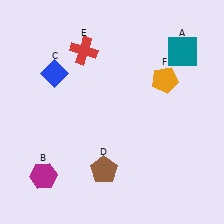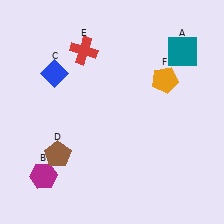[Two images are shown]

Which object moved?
The brown pentagon (D) moved left.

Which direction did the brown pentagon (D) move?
The brown pentagon (D) moved left.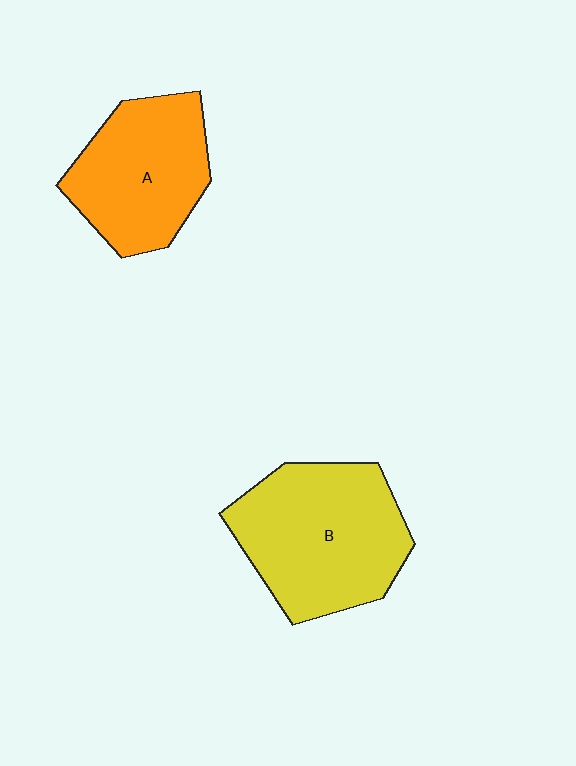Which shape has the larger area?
Shape B (yellow).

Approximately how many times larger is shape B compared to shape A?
Approximately 1.3 times.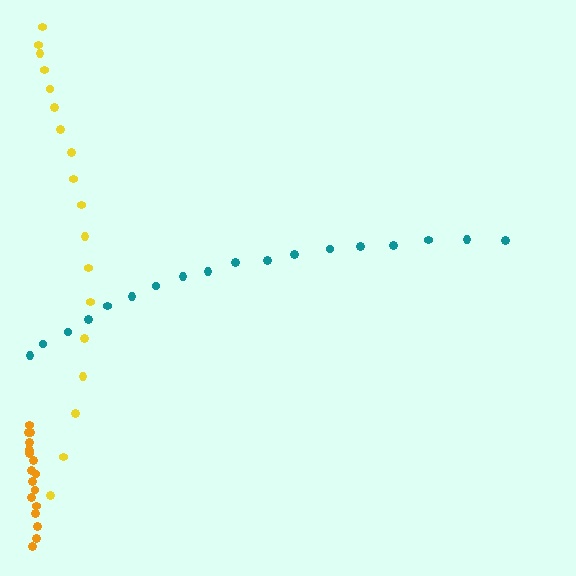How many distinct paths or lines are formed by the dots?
There are 3 distinct paths.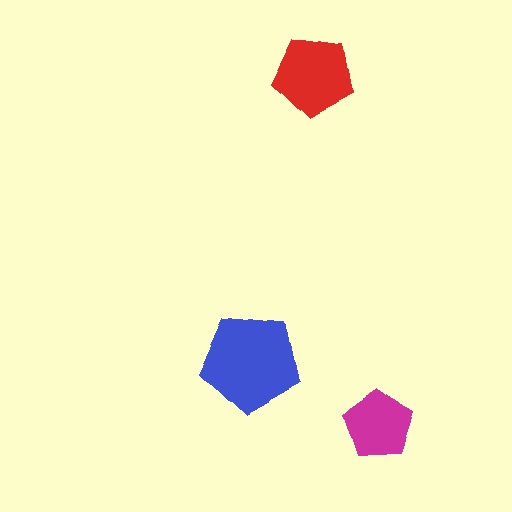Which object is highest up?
The red pentagon is topmost.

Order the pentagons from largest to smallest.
the blue one, the red one, the magenta one.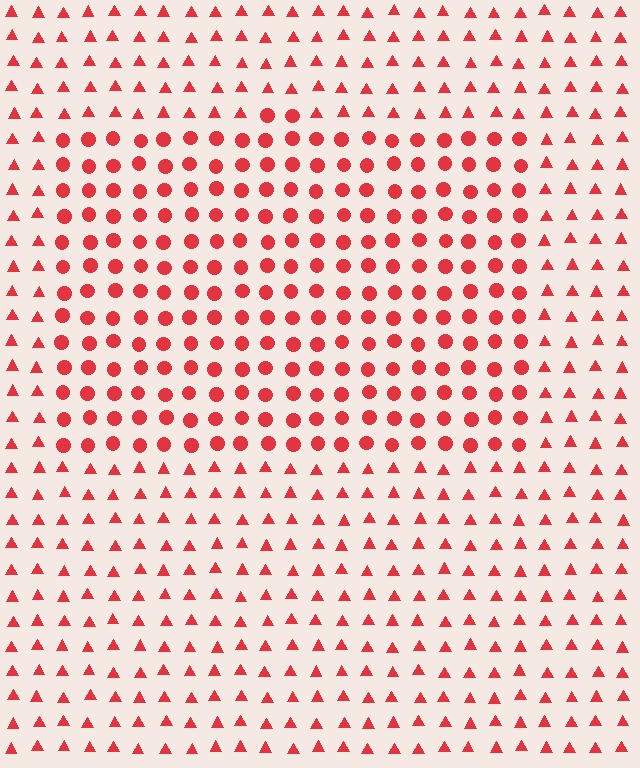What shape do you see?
I see a rectangle.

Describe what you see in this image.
The image is filled with small red elements arranged in a uniform grid. A rectangle-shaped region contains circles, while the surrounding area contains triangles. The boundary is defined purely by the change in element shape.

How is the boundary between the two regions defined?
The boundary is defined by a change in element shape: circles inside vs. triangles outside. All elements share the same color and spacing.